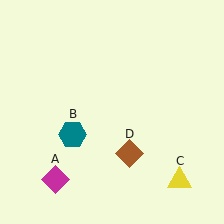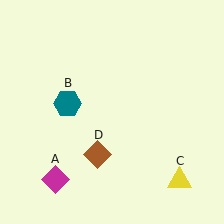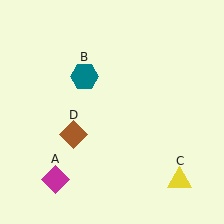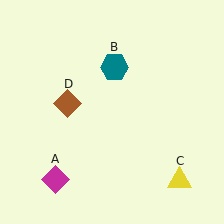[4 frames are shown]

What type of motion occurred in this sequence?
The teal hexagon (object B), brown diamond (object D) rotated clockwise around the center of the scene.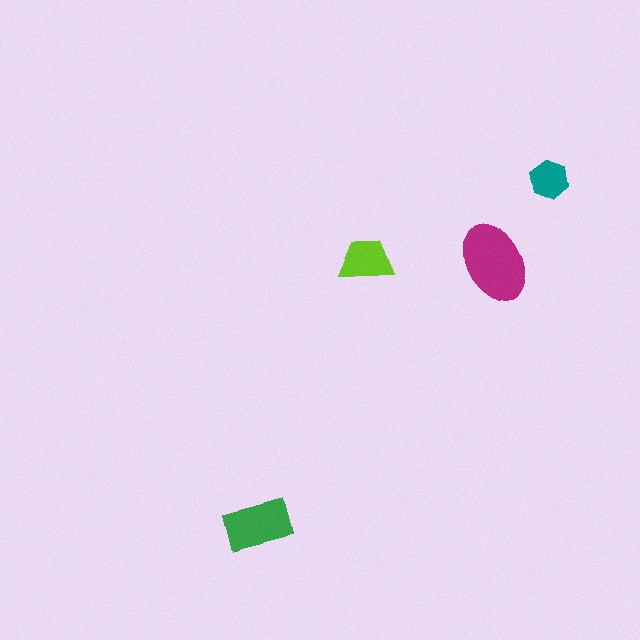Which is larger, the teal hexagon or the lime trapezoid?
The lime trapezoid.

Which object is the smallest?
The teal hexagon.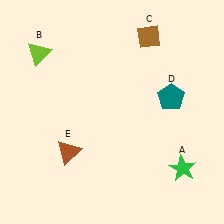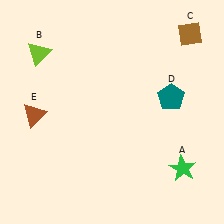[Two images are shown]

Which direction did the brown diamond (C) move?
The brown diamond (C) moved right.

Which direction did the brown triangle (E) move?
The brown triangle (E) moved up.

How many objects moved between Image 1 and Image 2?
2 objects moved between the two images.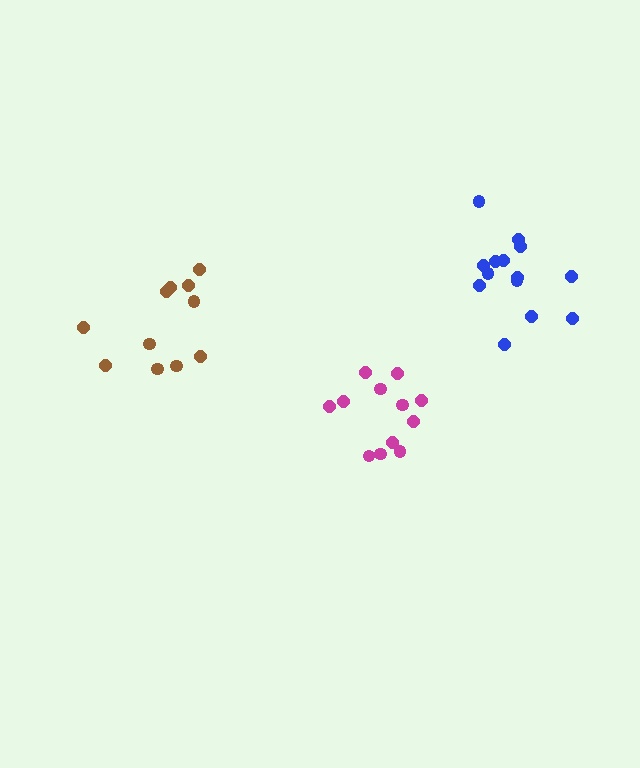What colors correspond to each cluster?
The clusters are colored: magenta, brown, blue.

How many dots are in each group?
Group 1: 12 dots, Group 2: 11 dots, Group 3: 14 dots (37 total).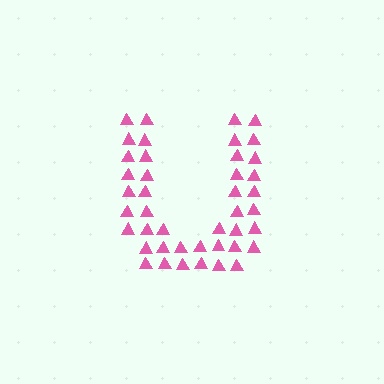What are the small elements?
The small elements are triangles.